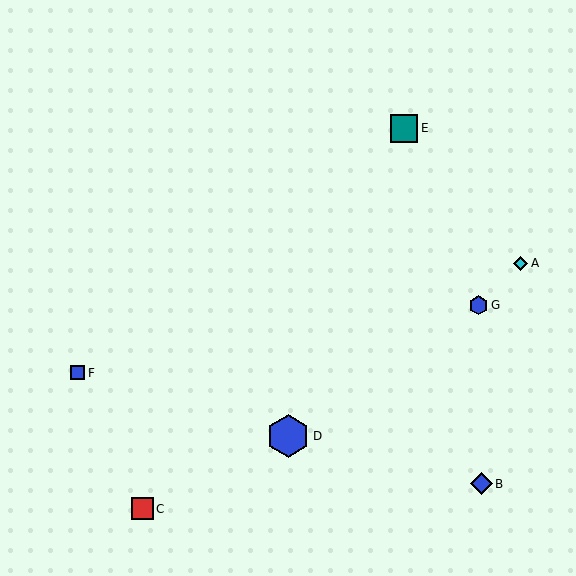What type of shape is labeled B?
Shape B is a blue diamond.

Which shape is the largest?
The blue hexagon (labeled D) is the largest.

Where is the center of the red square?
The center of the red square is at (142, 509).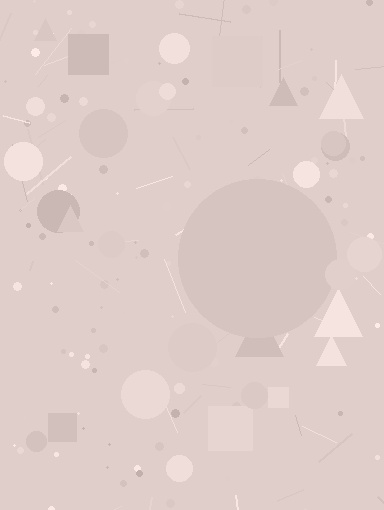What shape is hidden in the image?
A circle is hidden in the image.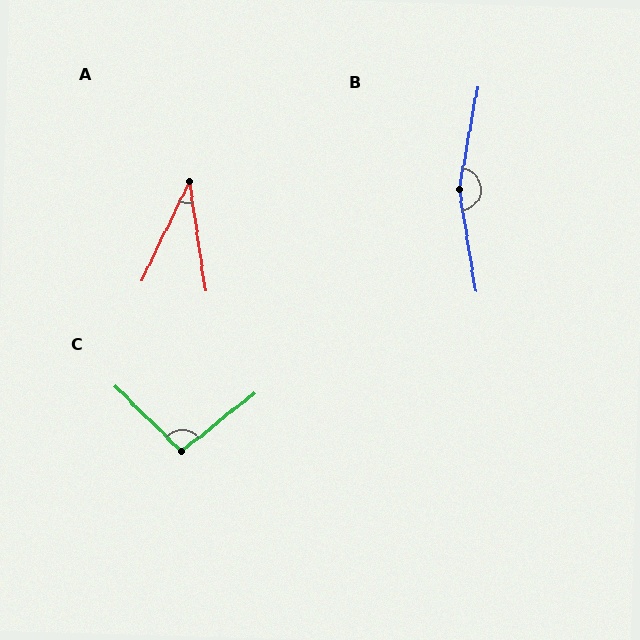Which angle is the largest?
B, at approximately 161 degrees.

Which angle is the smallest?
A, at approximately 34 degrees.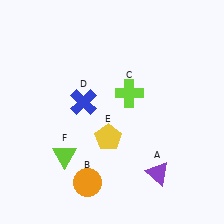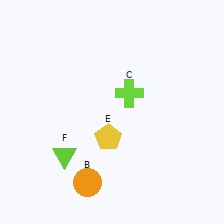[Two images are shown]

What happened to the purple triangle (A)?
The purple triangle (A) was removed in Image 2. It was in the bottom-right area of Image 1.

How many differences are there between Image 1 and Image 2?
There are 2 differences between the two images.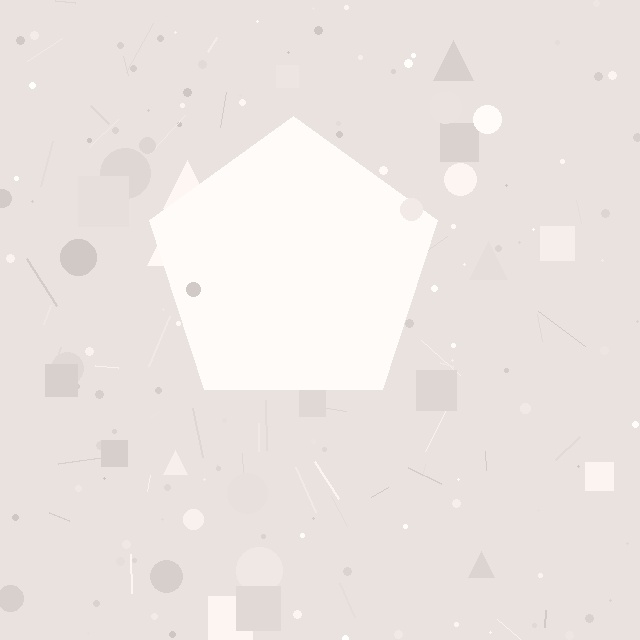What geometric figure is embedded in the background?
A pentagon is embedded in the background.